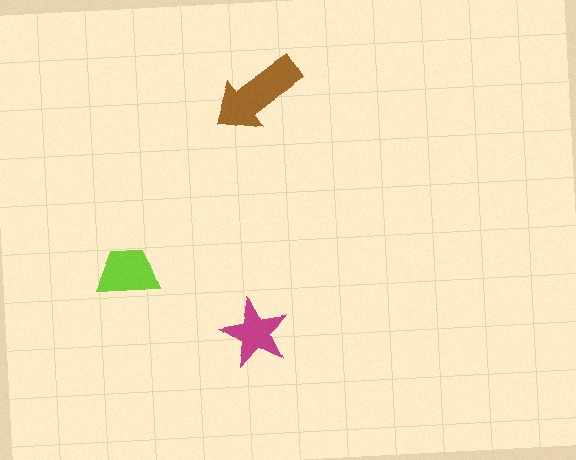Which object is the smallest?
The magenta star.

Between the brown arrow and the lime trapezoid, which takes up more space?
The brown arrow.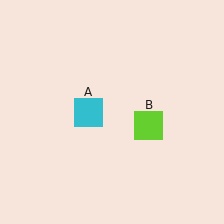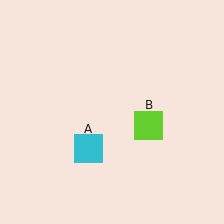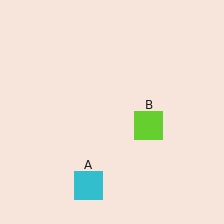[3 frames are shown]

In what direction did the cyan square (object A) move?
The cyan square (object A) moved down.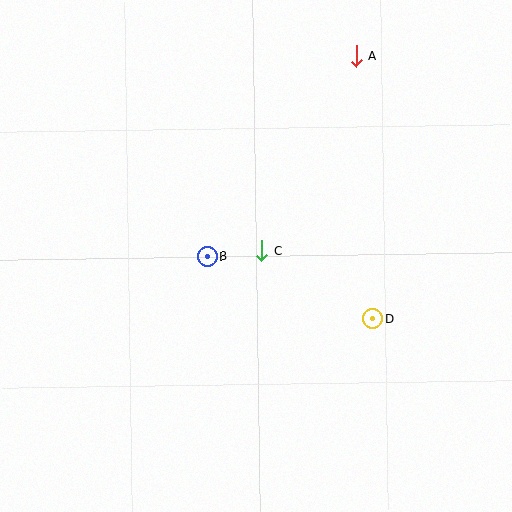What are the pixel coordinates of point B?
Point B is at (207, 256).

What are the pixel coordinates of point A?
Point A is at (356, 56).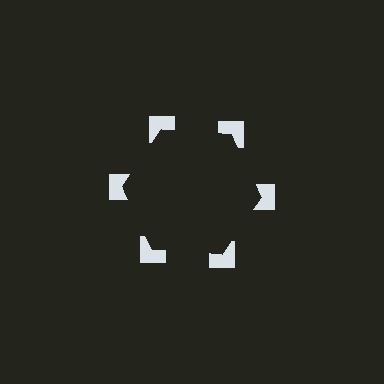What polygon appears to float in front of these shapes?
An illusory hexagon — its edges are inferred from the aligned wedge cuts in the notched squares, not physically drawn.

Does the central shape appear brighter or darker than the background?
It typically appears slightly darker than the background, even though no actual brightness change is drawn.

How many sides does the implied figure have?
6 sides.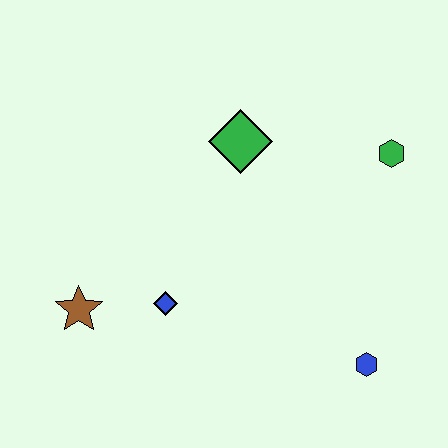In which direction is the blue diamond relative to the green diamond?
The blue diamond is below the green diamond.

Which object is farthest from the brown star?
The green hexagon is farthest from the brown star.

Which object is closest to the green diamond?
The green hexagon is closest to the green diamond.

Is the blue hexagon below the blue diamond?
Yes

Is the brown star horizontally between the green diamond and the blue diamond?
No